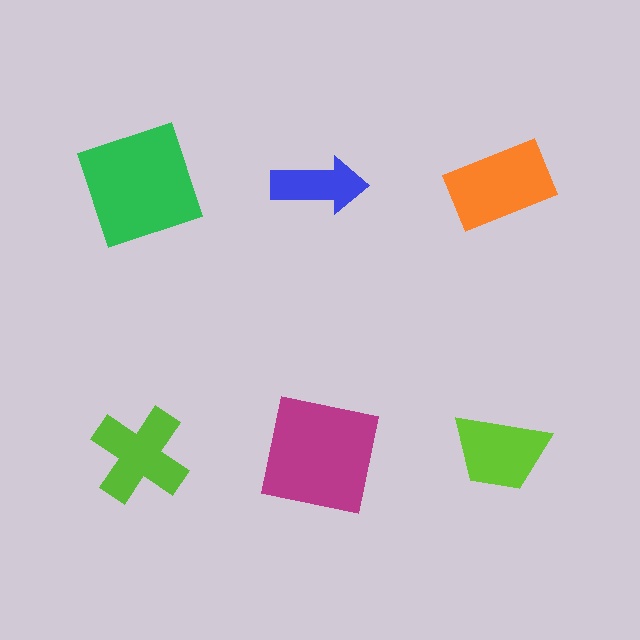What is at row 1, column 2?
A blue arrow.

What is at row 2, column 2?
A magenta square.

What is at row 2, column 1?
A lime cross.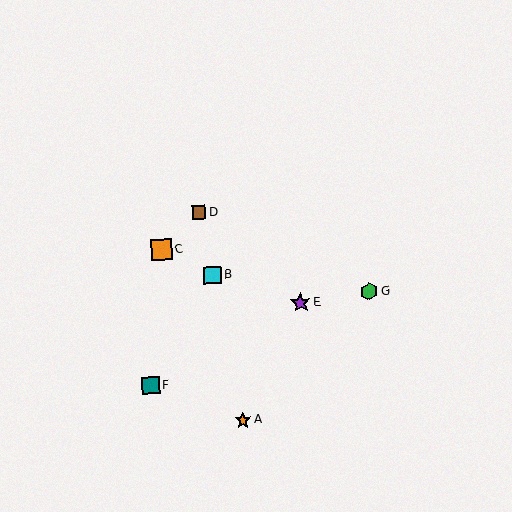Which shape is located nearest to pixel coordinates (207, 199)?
The brown square (labeled D) at (199, 212) is nearest to that location.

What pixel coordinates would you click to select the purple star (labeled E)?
Click at (301, 303) to select the purple star E.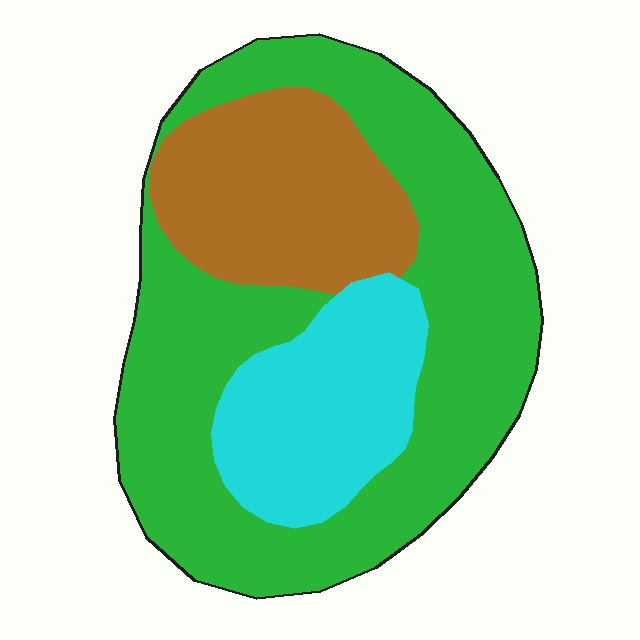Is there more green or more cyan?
Green.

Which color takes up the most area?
Green, at roughly 60%.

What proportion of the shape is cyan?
Cyan covers around 20% of the shape.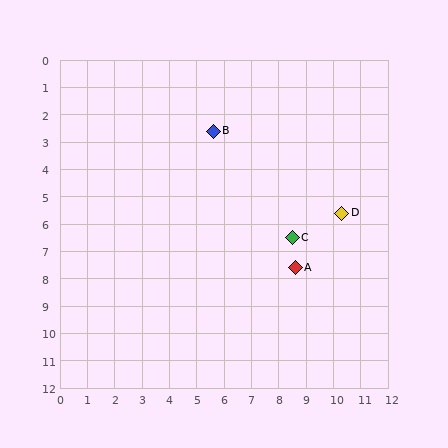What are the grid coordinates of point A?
Point A is at approximately (8.6, 7.6).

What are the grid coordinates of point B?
Point B is at approximately (5.6, 2.6).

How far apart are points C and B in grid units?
Points C and B are about 4.9 grid units apart.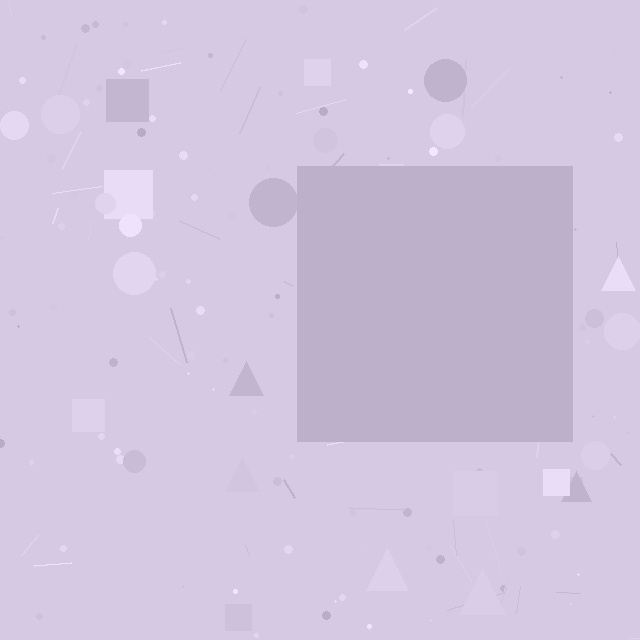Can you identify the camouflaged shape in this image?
The camouflaged shape is a square.